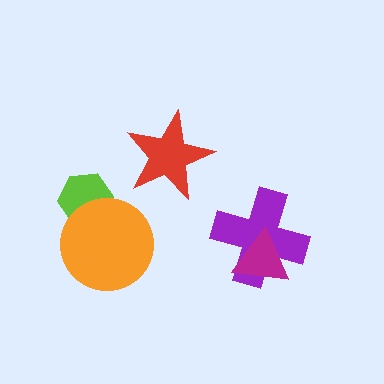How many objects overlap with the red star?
0 objects overlap with the red star.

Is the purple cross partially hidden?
Yes, it is partially covered by another shape.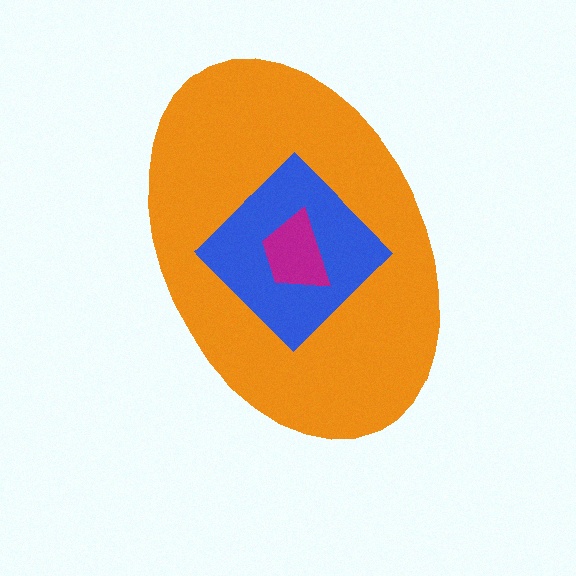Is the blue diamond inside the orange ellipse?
Yes.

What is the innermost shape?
The magenta trapezoid.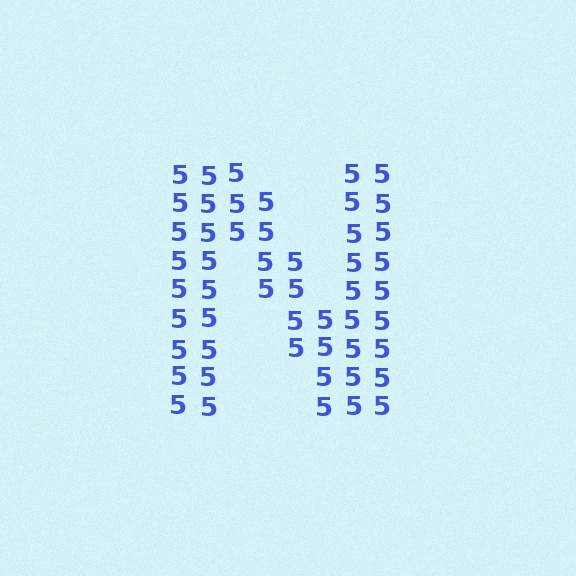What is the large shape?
The large shape is the letter N.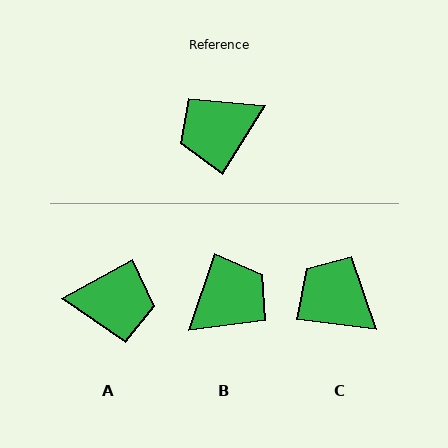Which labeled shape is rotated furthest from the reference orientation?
B, about 167 degrees away.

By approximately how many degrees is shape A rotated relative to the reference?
Approximately 151 degrees counter-clockwise.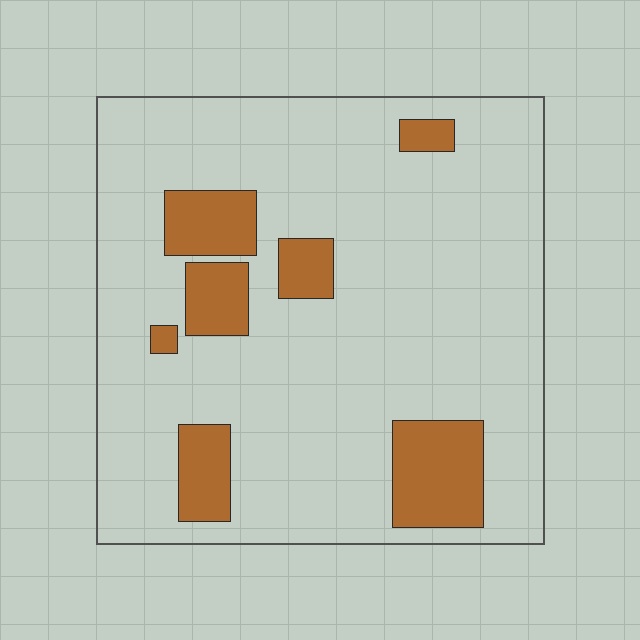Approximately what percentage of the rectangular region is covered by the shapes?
Approximately 15%.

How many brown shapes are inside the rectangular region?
7.